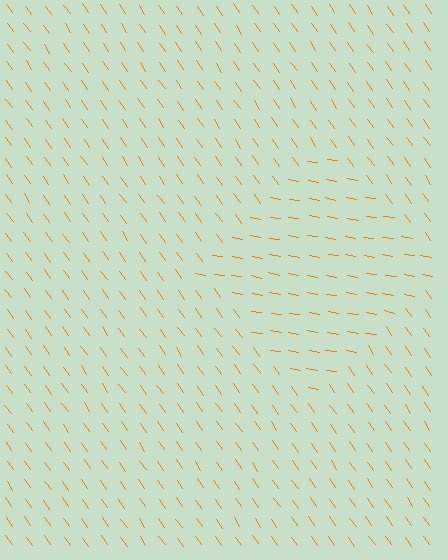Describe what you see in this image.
The image is filled with small orange line segments. A diamond region in the image has lines oriented differently from the surrounding lines, creating a visible texture boundary.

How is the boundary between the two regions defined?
The boundary is defined purely by a change in line orientation (approximately 45 degrees difference). All lines are the same color and thickness.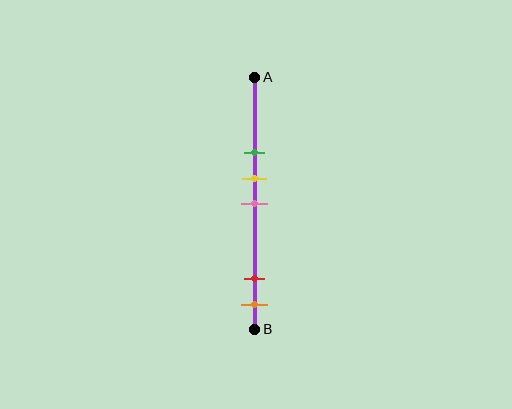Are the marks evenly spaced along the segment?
No, the marks are not evenly spaced.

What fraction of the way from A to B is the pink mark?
The pink mark is approximately 50% (0.5) of the way from A to B.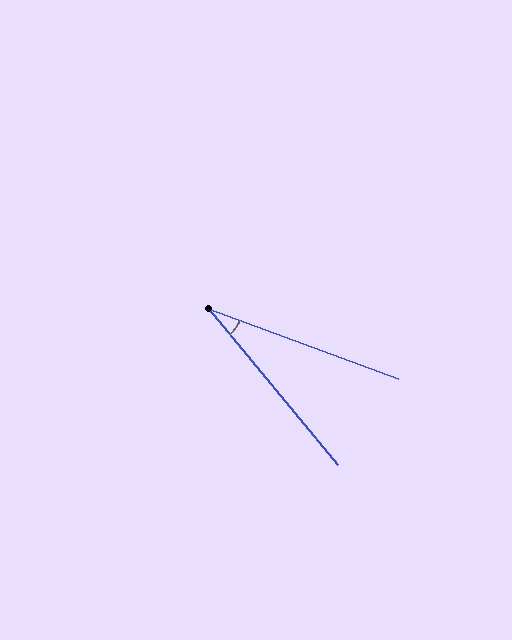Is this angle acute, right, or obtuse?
It is acute.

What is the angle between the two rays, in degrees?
Approximately 30 degrees.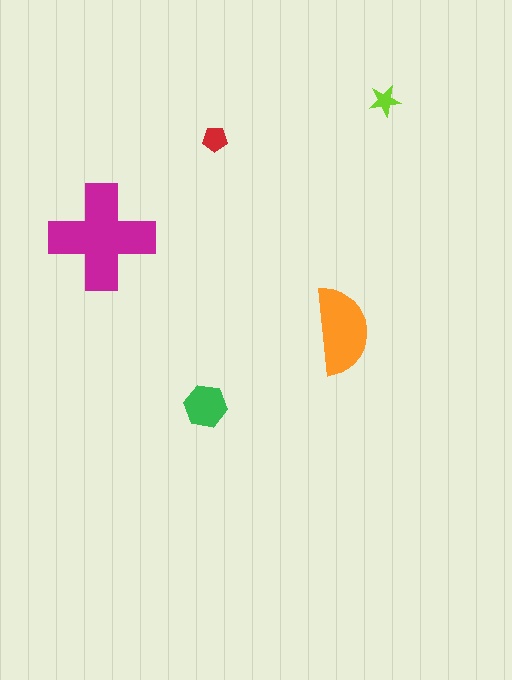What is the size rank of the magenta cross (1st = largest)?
1st.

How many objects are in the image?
There are 5 objects in the image.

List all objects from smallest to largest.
The lime star, the red pentagon, the green hexagon, the orange semicircle, the magenta cross.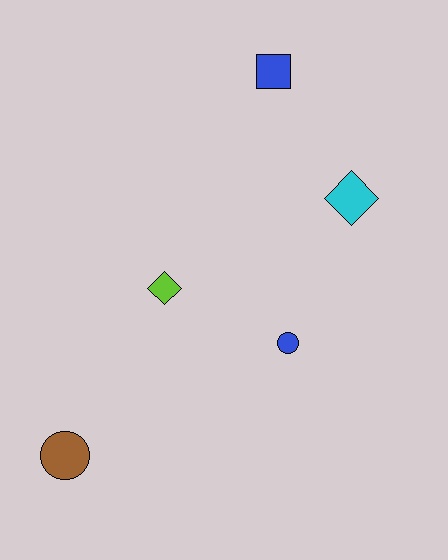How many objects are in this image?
There are 5 objects.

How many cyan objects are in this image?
There is 1 cyan object.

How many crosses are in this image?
There are no crosses.